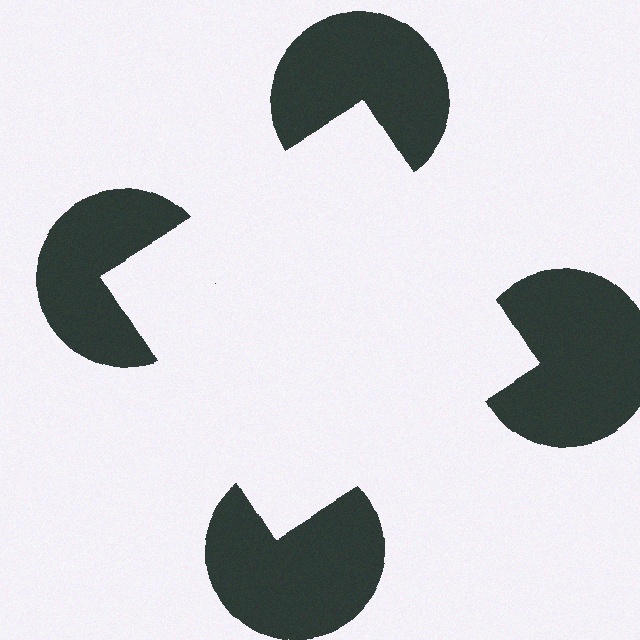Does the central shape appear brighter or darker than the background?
It typically appears slightly brighter than the background, even though no actual brightness change is drawn.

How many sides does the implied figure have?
4 sides.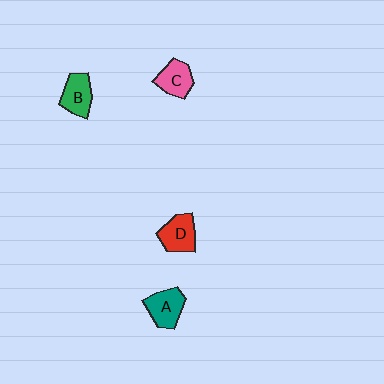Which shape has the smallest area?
Shape C (pink).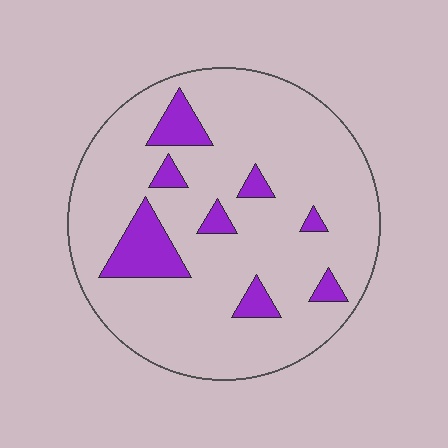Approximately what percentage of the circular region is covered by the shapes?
Approximately 15%.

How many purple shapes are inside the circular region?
8.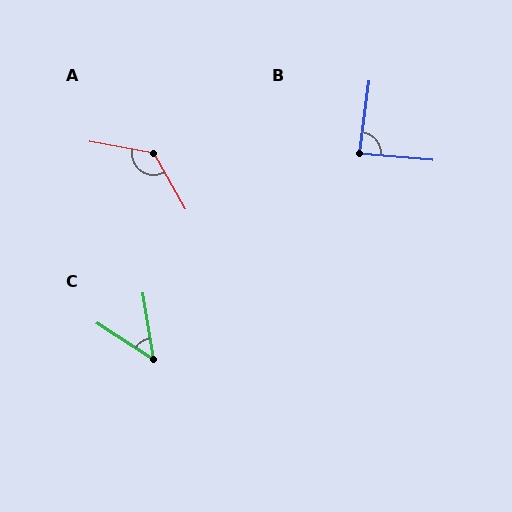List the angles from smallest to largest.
C (49°), B (88°), A (130°).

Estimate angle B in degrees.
Approximately 88 degrees.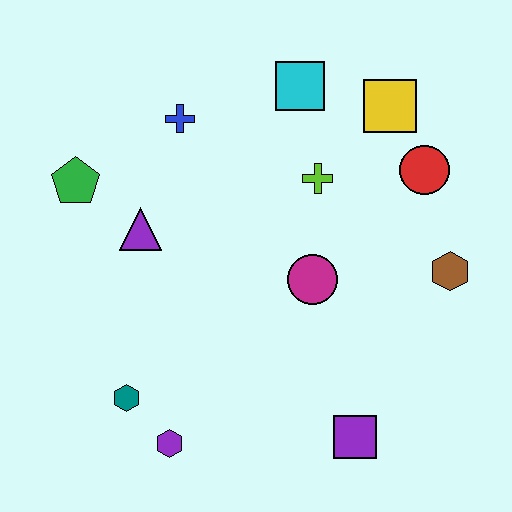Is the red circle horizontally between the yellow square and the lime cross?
No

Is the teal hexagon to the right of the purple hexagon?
No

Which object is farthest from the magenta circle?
The green pentagon is farthest from the magenta circle.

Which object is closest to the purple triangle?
The green pentagon is closest to the purple triangle.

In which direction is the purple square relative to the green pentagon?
The purple square is to the right of the green pentagon.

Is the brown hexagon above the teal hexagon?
Yes